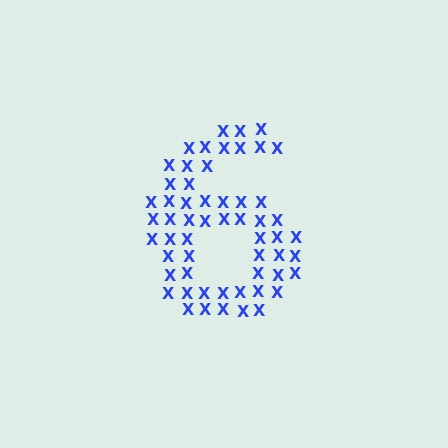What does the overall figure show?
The overall figure shows the digit 6.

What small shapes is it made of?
It is made of small letter X's.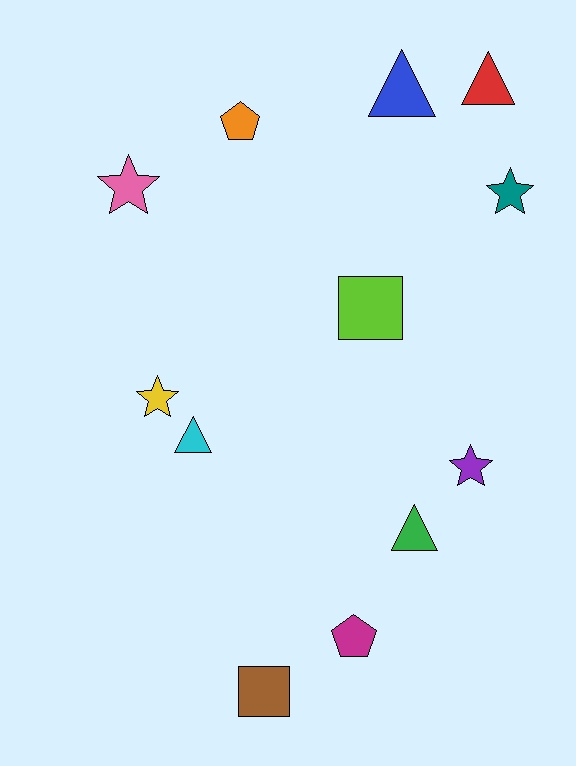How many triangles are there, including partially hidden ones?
There are 4 triangles.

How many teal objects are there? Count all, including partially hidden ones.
There is 1 teal object.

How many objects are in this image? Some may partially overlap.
There are 12 objects.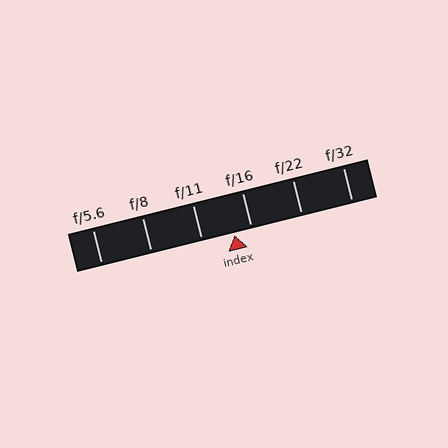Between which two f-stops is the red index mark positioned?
The index mark is between f/11 and f/16.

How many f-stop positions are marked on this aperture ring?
There are 6 f-stop positions marked.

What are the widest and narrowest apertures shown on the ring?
The widest aperture shown is f/5.6 and the narrowest is f/32.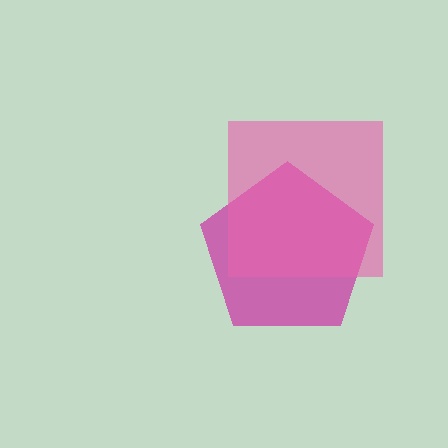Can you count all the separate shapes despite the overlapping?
Yes, there are 2 separate shapes.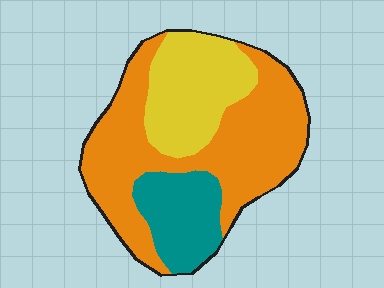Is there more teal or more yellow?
Yellow.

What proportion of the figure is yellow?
Yellow takes up about one quarter (1/4) of the figure.